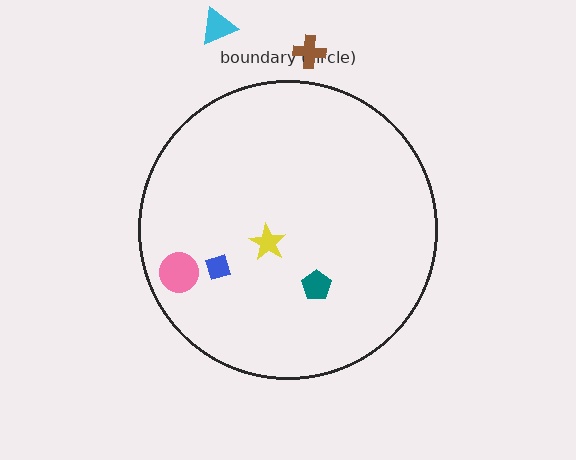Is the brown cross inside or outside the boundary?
Outside.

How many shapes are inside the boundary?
4 inside, 2 outside.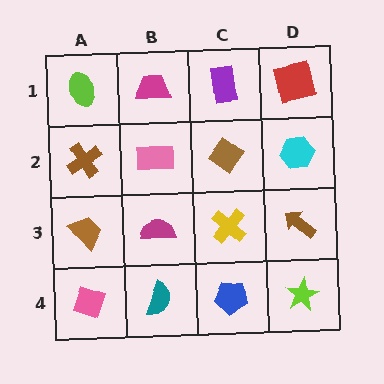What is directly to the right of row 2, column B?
A brown diamond.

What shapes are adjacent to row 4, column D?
A brown arrow (row 3, column D), a blue pentagon (row 4, column C).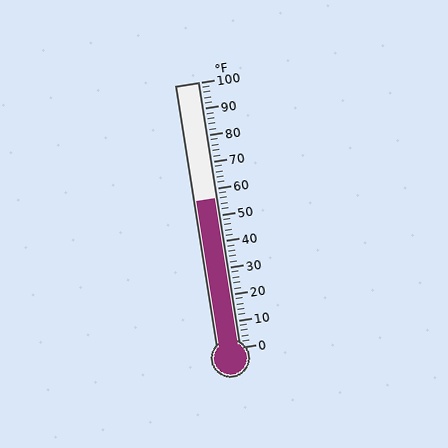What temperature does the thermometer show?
The thermometer shows approximately 56°F.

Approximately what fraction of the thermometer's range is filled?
The thermometer is filled to approximately 55% of its range.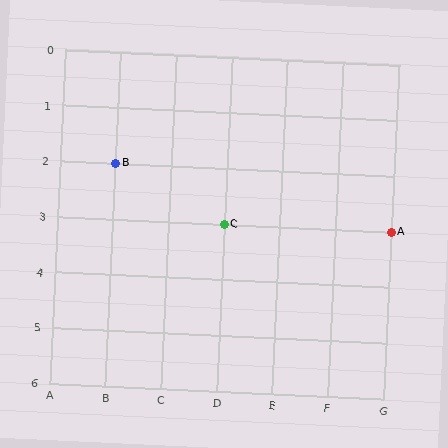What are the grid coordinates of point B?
Point B is at grid coordinates (B, 2).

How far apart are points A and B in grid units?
Points A and B are 5 columns and 1 row apart (about 5.1 grid units diagonally).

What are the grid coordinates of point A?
Point A is at grid coordinates (G, 3).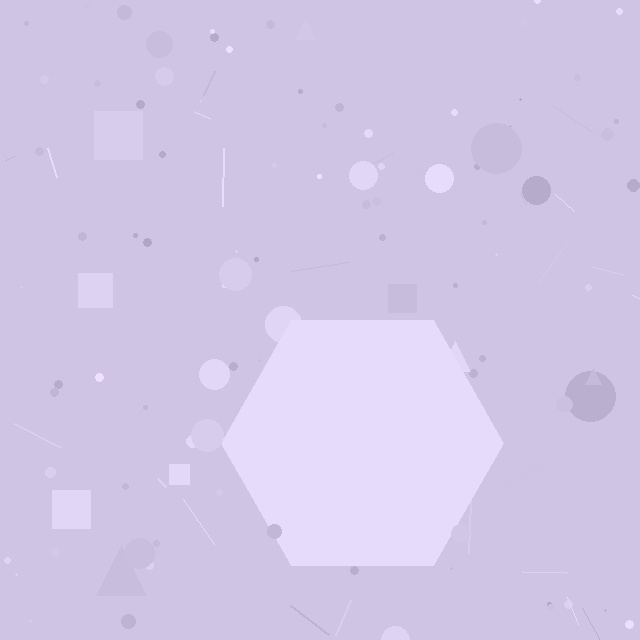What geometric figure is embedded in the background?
A hexagon is embedded in the background.